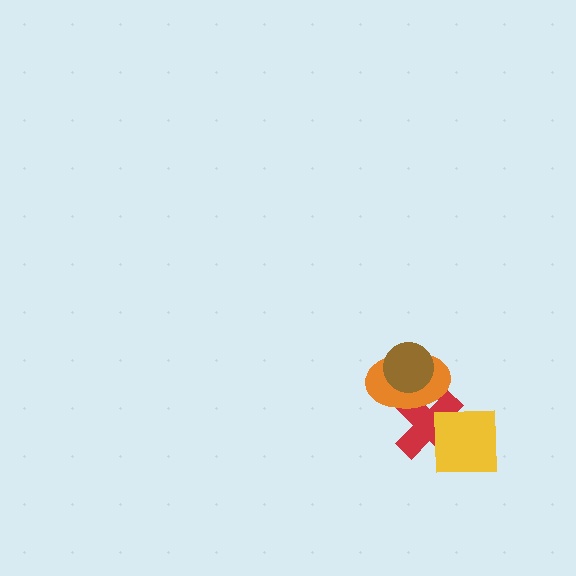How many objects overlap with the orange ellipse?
2 objects overlap with the orange ellipse.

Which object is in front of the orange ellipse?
The brown circle is in front of the orange ellipse.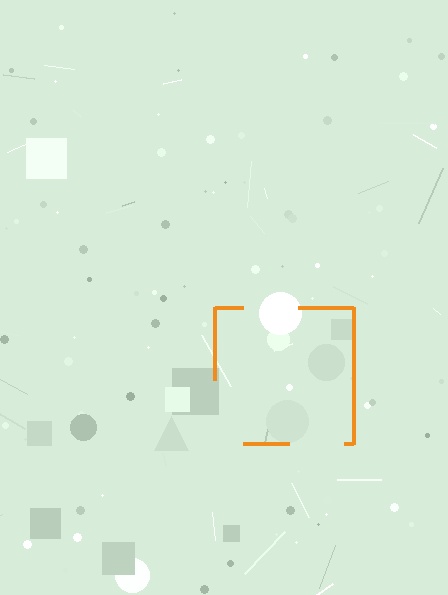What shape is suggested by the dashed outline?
The dashed outline suggests a square.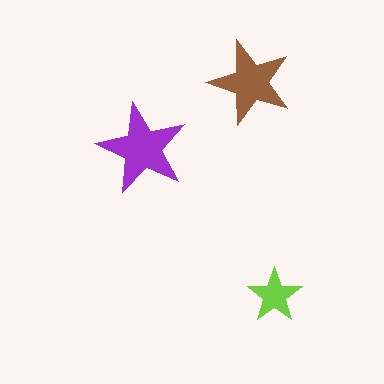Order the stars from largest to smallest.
the purple one, the brown one, the lime one.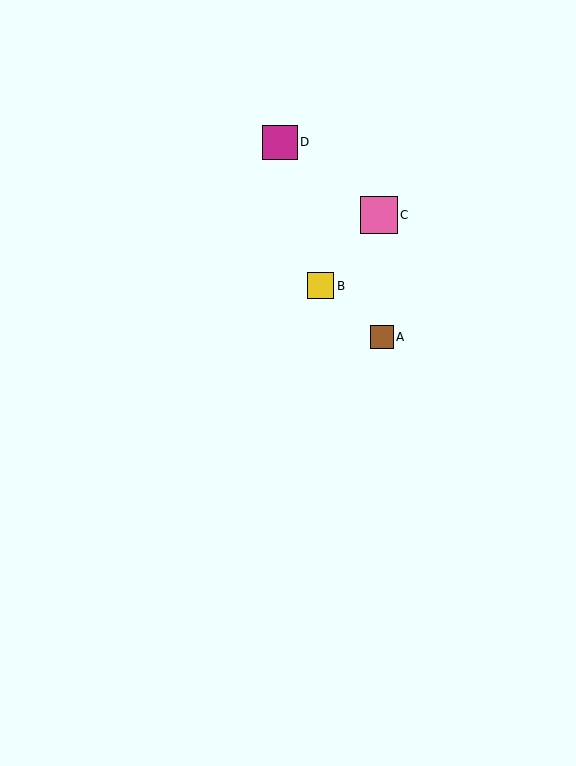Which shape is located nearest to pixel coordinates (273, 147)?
The magenta square (labeled D) at (280, 142) is nearest to that location.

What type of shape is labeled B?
Shape B is a yellow square.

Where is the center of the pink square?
The center of the pink square is at (379, 215).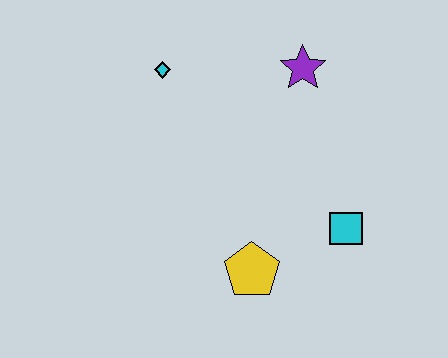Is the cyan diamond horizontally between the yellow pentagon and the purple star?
No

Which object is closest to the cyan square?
The yellow pentagon is closest to the cyan square.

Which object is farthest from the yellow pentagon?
The cyan diamond is farthest from the yellow pentagon.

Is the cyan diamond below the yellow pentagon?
No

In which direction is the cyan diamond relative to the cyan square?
The cyan diamond is to the left of the cyan square.